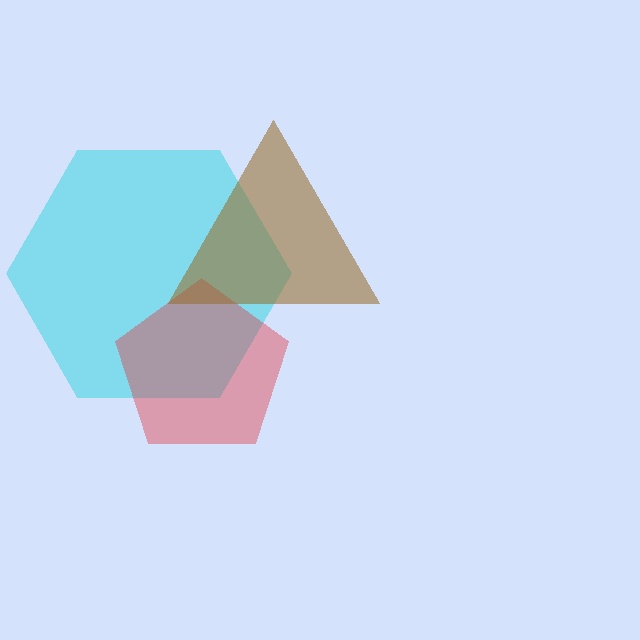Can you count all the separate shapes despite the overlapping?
Yes, there are 3 separate shapes.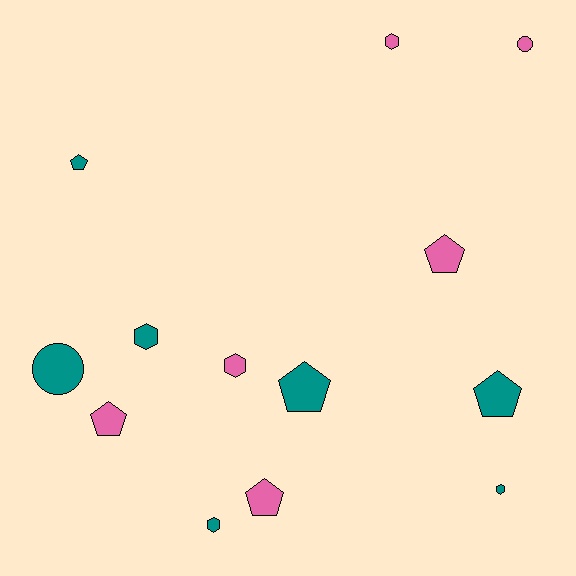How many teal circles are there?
There is 1 teal circle.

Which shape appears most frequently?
Pentagon, with 6 objects.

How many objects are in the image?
There are 13 objects.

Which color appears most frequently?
Teal, with 7 objects.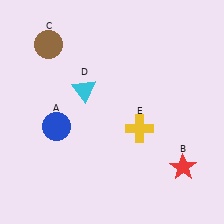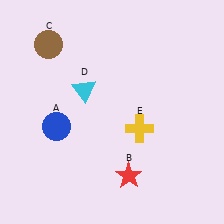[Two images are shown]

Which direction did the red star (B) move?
The red star (B) moved left.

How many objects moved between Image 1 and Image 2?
1 object moved between the two images.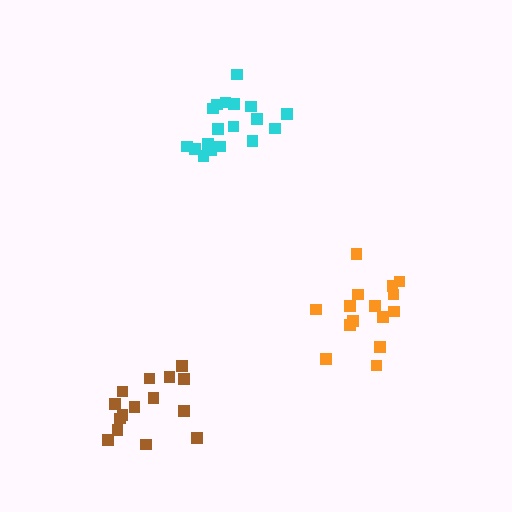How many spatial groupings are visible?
There are 3 spatial groupings.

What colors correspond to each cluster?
The clusters are colored: orange, brown, cyan.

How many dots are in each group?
Group 1: 15 dots, Group 2: 15 dots, Group 3: 18 dots (48 total).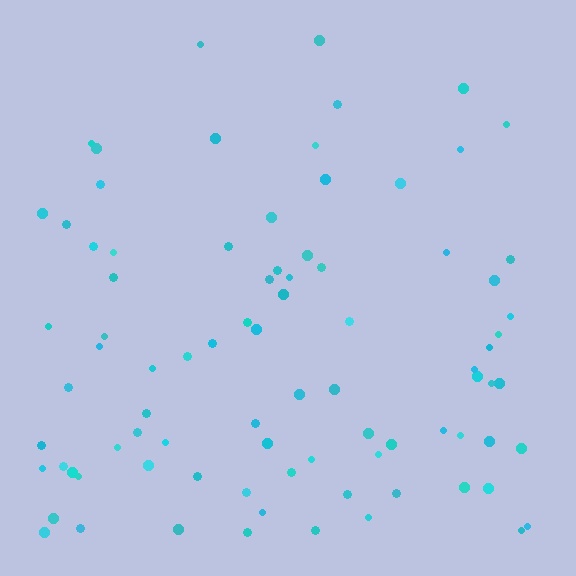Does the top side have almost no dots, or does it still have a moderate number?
Still a moderate number, just noticeably fewer than the bottom.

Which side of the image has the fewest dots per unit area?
The top.